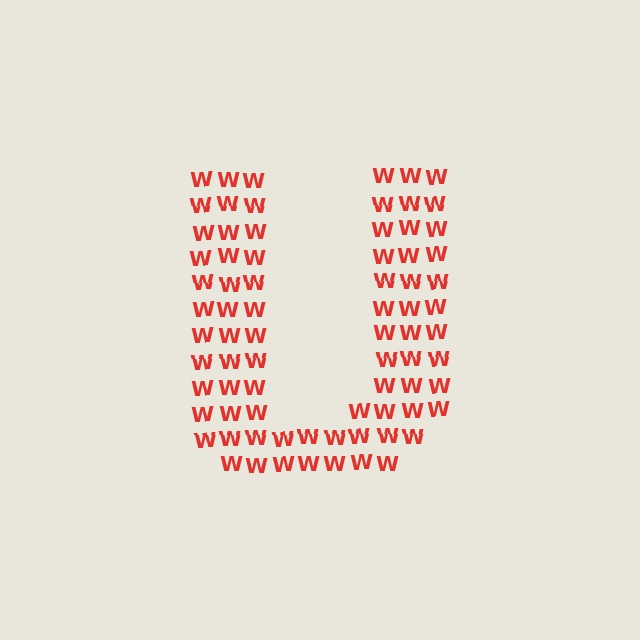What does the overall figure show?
The overall figure shows the letter U.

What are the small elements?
The small elements are letter W's.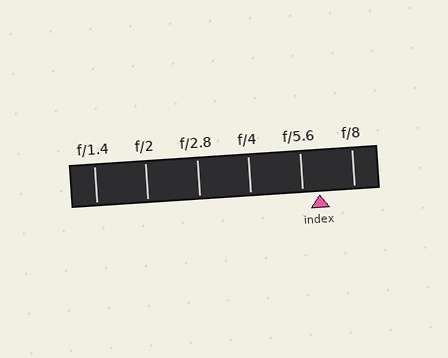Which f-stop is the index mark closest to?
The index mark is closest to f/5.6.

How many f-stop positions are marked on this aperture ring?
There are 6 f-stop positions marked.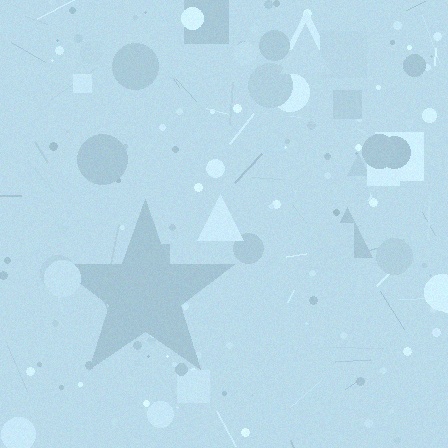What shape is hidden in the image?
A star is hidden in the image.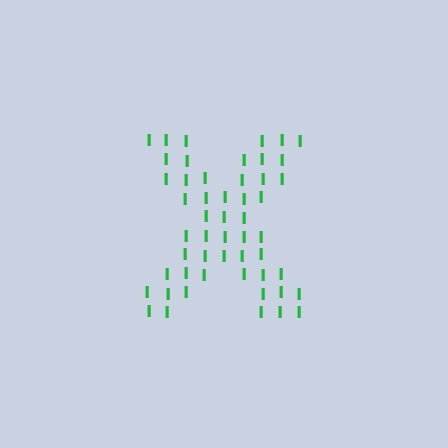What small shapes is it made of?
It is made of small letter I's.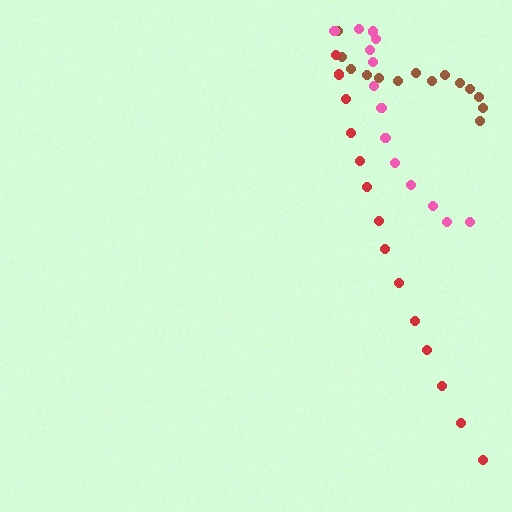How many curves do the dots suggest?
There are 3 distinct paths.